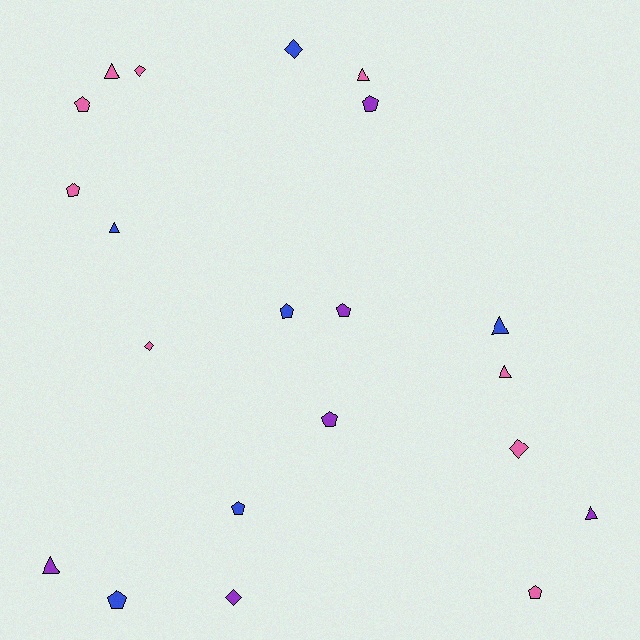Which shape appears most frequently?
Pentagon, with 9 objects.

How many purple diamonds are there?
There is 1 purple diamond.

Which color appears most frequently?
Pink, with 9 objects.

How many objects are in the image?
There are 21 objects.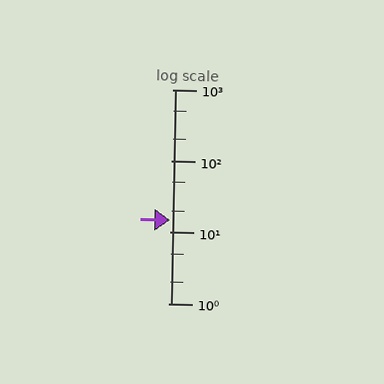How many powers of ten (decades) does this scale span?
The scale spans 3 decades, from 1 to 1000.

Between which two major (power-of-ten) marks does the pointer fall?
The pointer is between 10 and 100.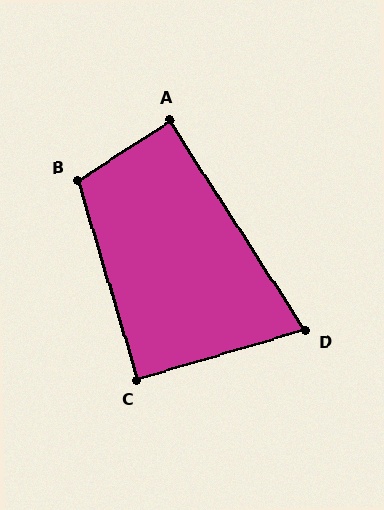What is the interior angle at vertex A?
Approximately 90 degrees (approximately right).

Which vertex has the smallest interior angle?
D, at approximately 73 degrees.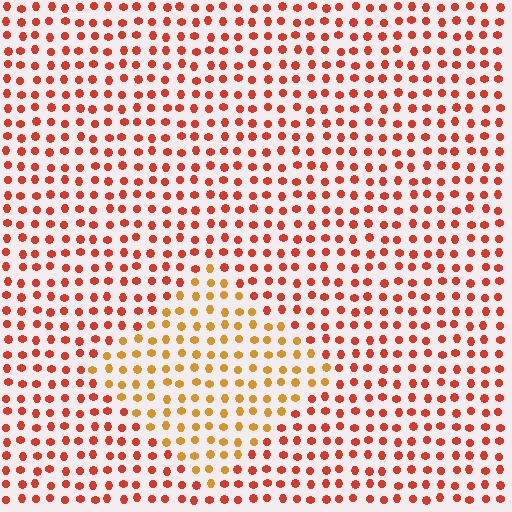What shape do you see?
I see a diamond.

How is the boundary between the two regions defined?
The boundary is defined purely by a slight shift in hue (about 34 degrees). Spacing, size, and orientation are identical on both sides.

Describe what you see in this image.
The image is filled with small red elements in a uniform arrangement. A diamond-shaped region is visible where the elements are tinted to a slightly different hue, forming a subtle color boundary.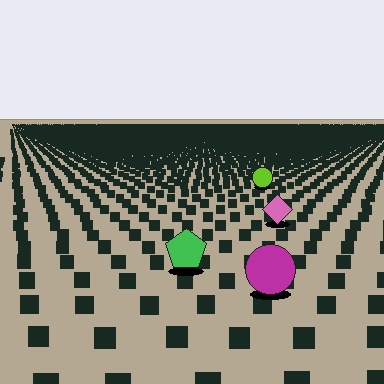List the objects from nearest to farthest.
From nearest to farthest: the magenta circle, the green pentagon, the pink diamond, the lime circle.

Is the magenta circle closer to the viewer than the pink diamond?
Yes. The magenta circle is closer — you can tell from the texture gradient: the ground texture is coarser near it.